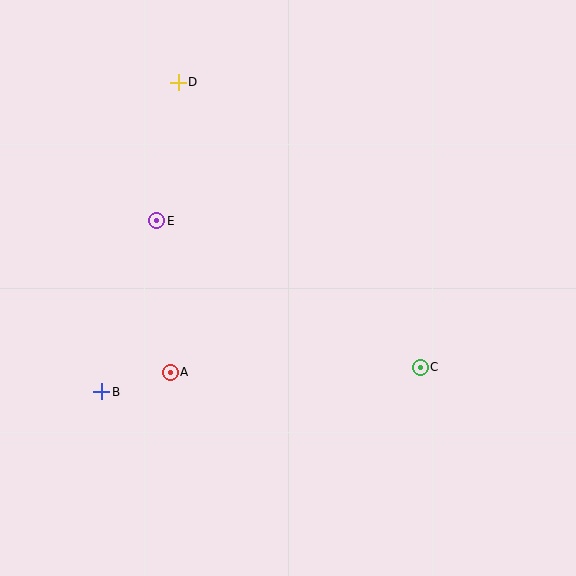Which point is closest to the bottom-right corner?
Point C is closest to the bottom-right corner.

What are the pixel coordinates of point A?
Point A is at (170, 372).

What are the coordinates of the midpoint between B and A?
The midpoint between B and A is at (136, 382).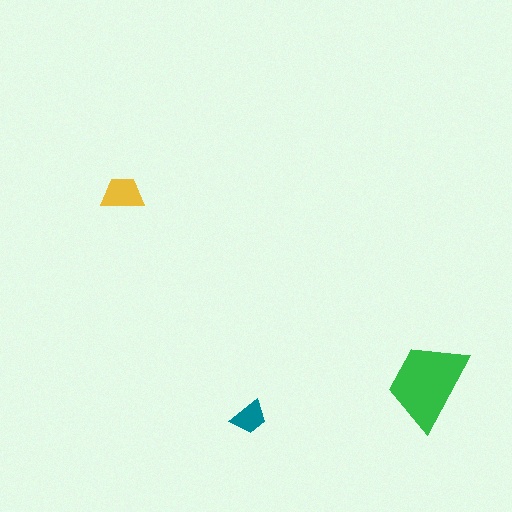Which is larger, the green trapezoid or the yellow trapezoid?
The green one.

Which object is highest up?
The yellow trapezoid is topmost.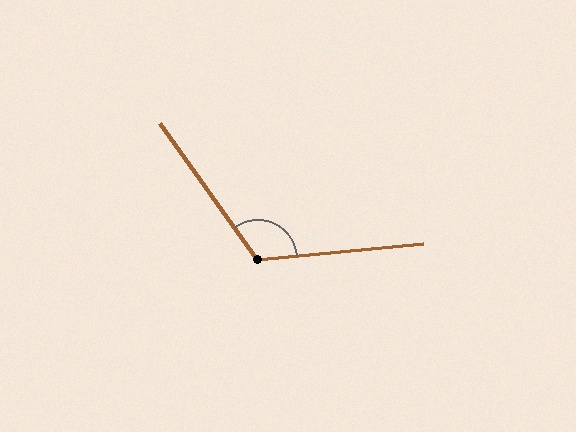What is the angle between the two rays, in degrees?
Approximately 120 degrees.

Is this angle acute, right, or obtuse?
It is obtuse.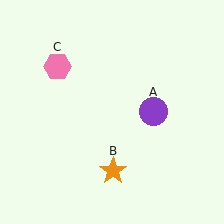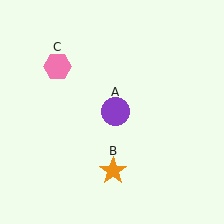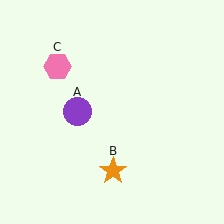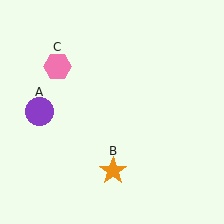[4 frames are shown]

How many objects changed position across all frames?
1 object changed position: purple circle (object A).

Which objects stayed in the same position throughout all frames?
Orange star (object B) and pink hexagon (object C) remained stationary.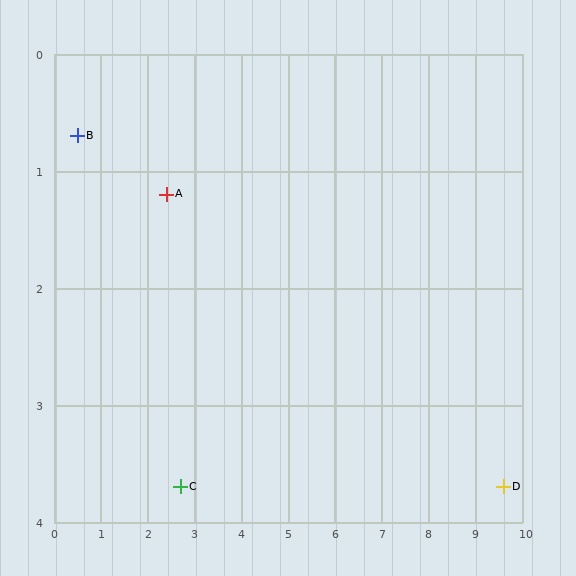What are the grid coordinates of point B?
Point B is at approximately (0.5, 0.7).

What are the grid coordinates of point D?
Point D is at approximately (9.6, 3.7).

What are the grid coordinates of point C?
Point C is at approximately (2.7, 3.7).